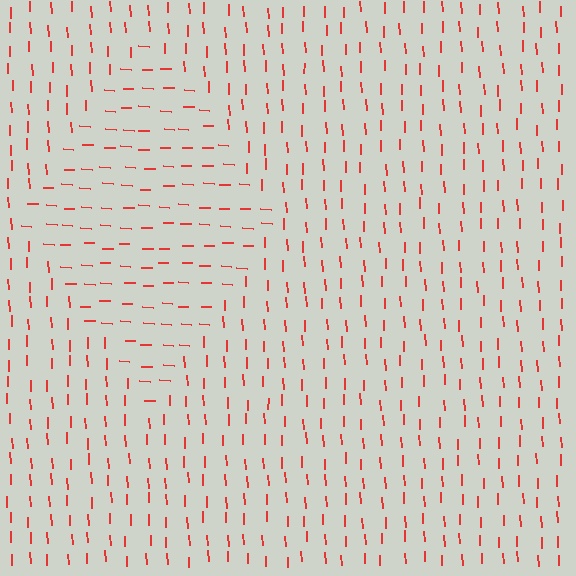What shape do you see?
I see a diamond.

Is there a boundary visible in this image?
Yes, there is a texture boundary formed by a change in line orientation.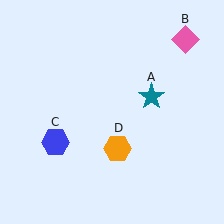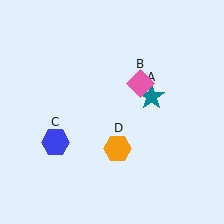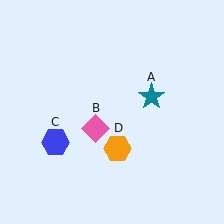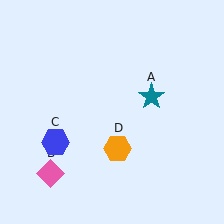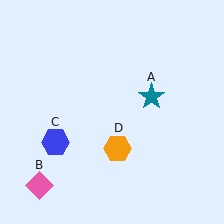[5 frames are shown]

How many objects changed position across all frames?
1 object changed position: pink diamond (object B).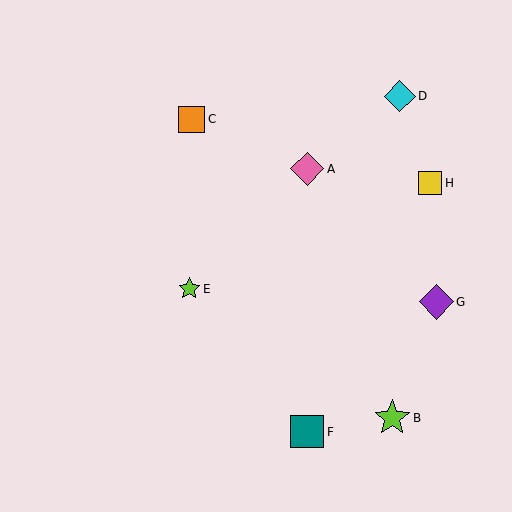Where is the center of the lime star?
The center of the lime star is at (189, 289).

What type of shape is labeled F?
Shape F is a teal square.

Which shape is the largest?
The lime star (labeled B) is the largest.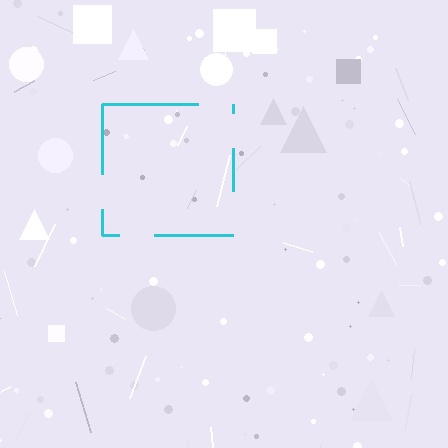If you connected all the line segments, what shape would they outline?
They would outline a square.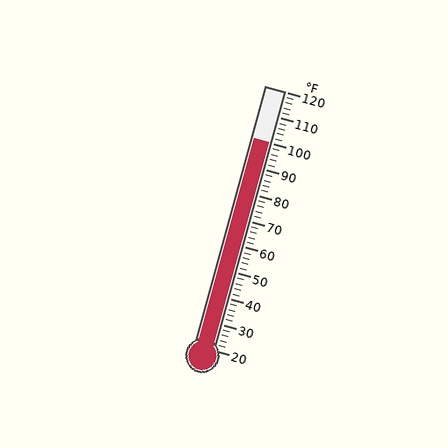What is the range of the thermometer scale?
The thermometer scale ranges from 20°F to 120°F.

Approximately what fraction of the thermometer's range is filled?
The thermometer is filled to approximately 80% of its range.